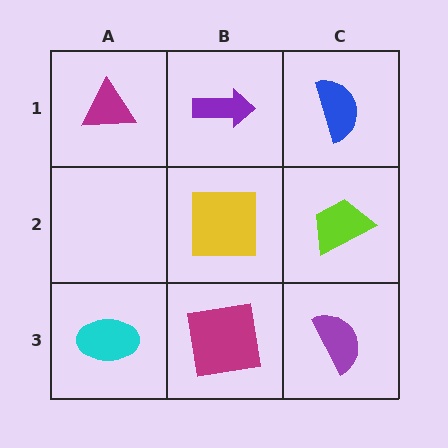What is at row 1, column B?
A purple arrow.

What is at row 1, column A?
A magenta triangle.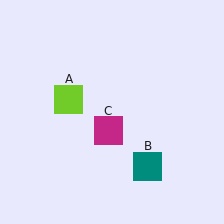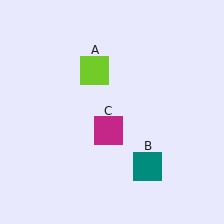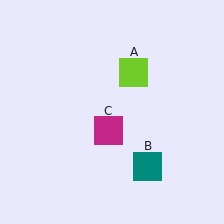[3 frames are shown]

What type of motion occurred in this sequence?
The lime square (object A) rotated clockwise around the center of the scene.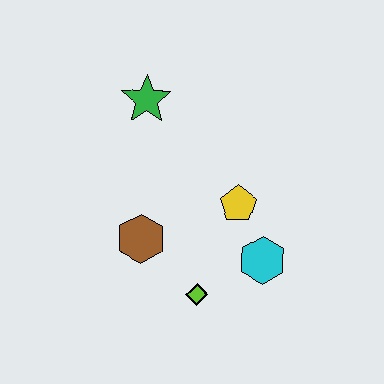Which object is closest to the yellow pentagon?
The cyan hexagon is closest to the yellow pentagon.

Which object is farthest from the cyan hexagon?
The green star is farthest from the cyan hexagon.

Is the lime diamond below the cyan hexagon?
Yes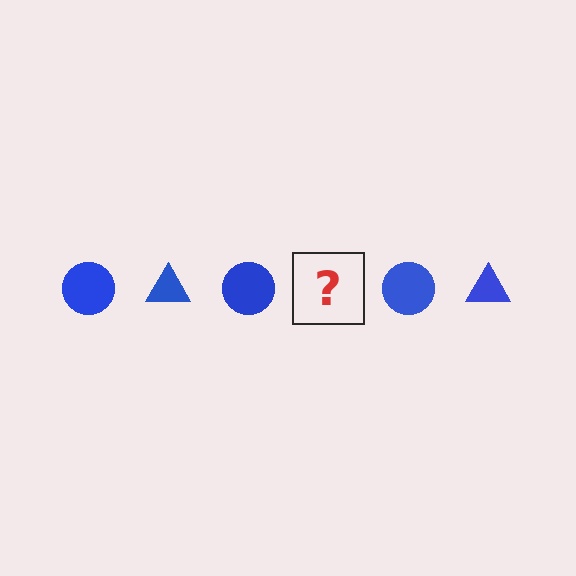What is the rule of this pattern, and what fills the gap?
The rule is that the pattern cycles through circle, triangle shapes in blue. The gap should be filled with a blue triangle.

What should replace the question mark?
The question mark should be replaced with a blue triangle.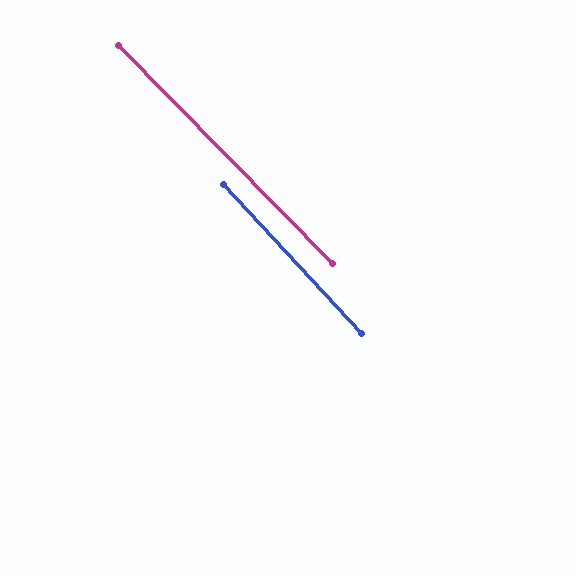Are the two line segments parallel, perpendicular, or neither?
Parallel — their directions differ by only 1.4°.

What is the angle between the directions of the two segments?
Approximately 1 degree.